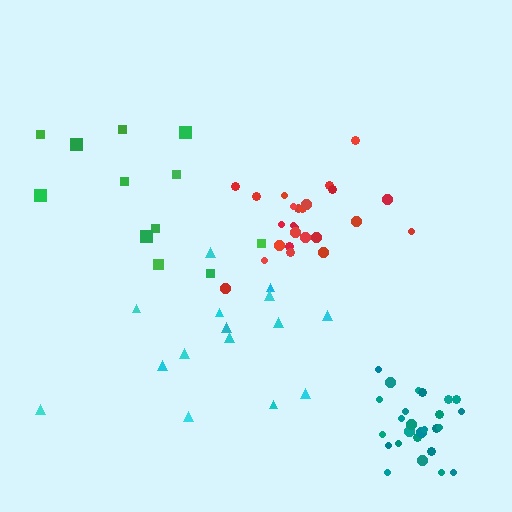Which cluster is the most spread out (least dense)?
Green.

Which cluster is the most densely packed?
Teal.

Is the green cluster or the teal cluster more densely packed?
Teal.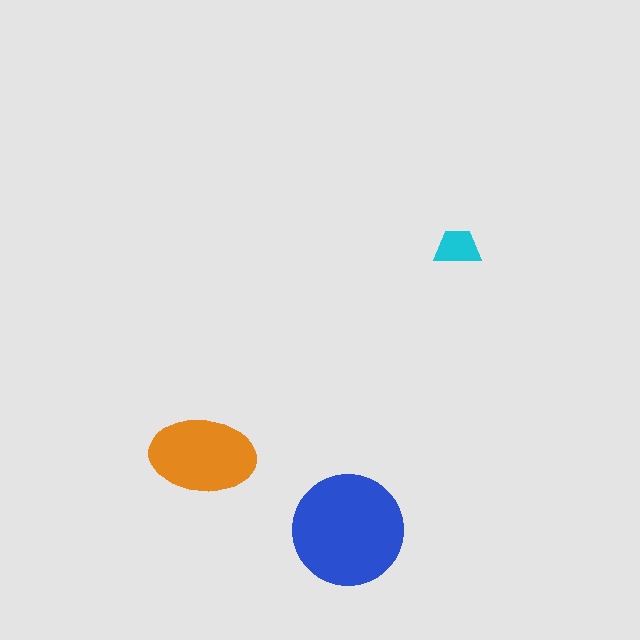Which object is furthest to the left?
The orange ellipse is leftmost.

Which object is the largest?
The blue circle.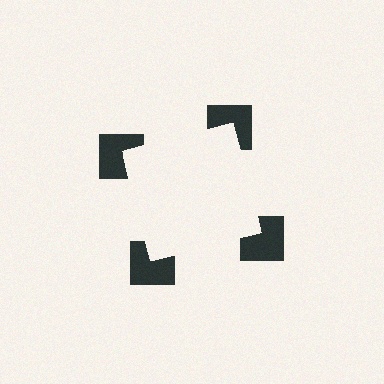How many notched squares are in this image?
There are 4 — one at each vertex of the illusory square.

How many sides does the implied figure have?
4 sides.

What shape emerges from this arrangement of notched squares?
An illusory square — its edges are inferred from the aligned wedge cuts in the notched squares, not physically drawn.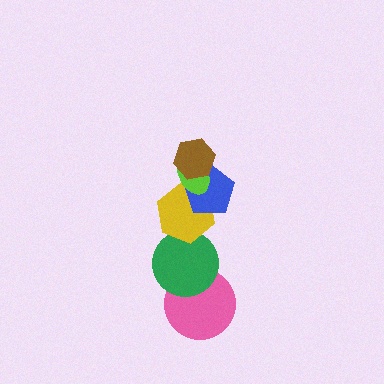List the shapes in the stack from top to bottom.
From top to bottom: the brown hexagon, the lime ellipse, the blue pentagon, the yellow hexagon, the green circle, the pink circle.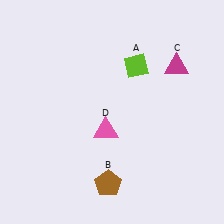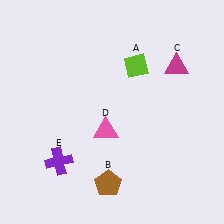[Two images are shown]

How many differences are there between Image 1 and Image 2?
There is 1 difference between the two images.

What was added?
A purple cross (E) was added in Image 2.